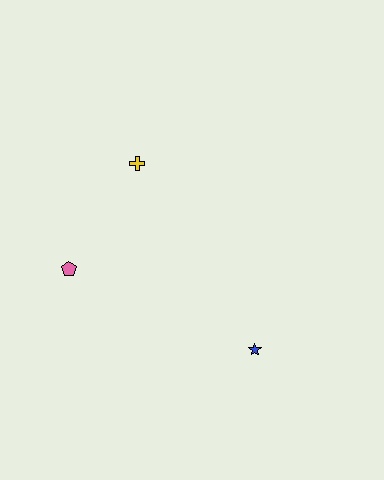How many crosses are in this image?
There is 1 cross.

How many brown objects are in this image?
There are no brown objects.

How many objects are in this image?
There are 3 objects.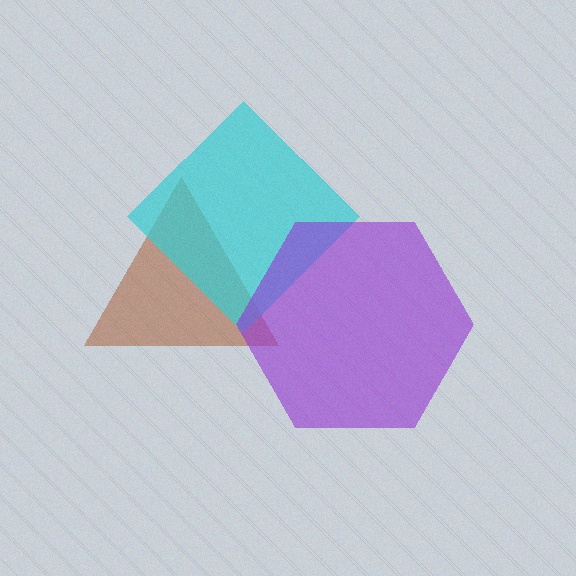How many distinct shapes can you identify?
There are 3 distinct shapes: a brown triangle, a cyan diamond, a purple hexagon.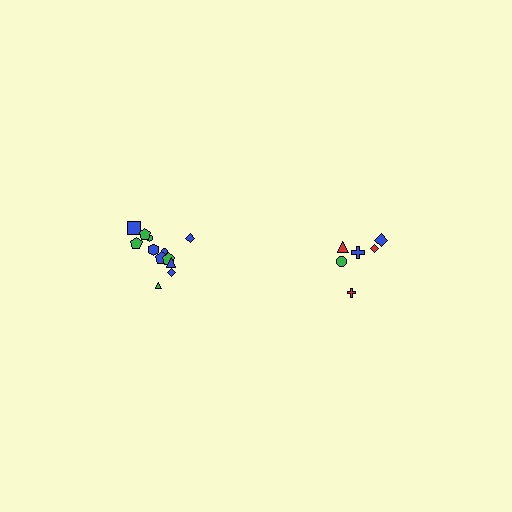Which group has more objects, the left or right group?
The left group.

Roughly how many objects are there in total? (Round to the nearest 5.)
Roughly 20 objects in total.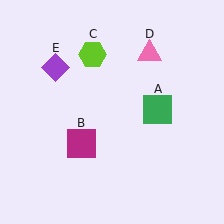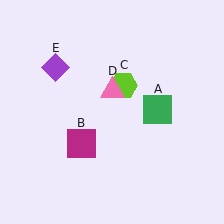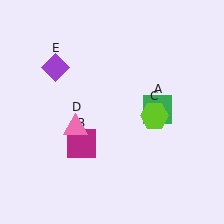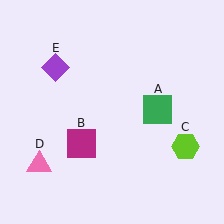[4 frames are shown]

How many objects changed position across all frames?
2 objects changed position: lime hexagon (object C), pink triangle (object D).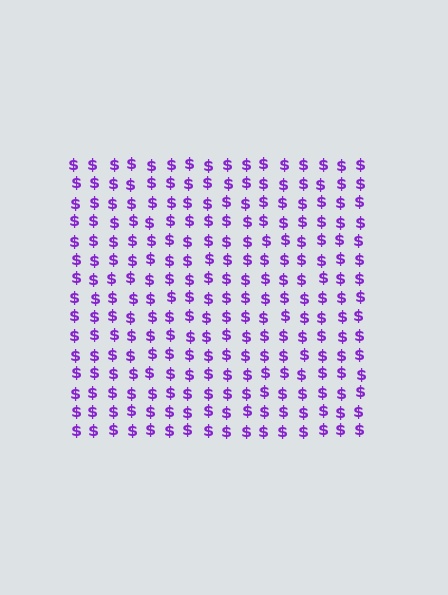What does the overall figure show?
The overall figure shows a square.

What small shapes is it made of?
It is made of small dollar signs.